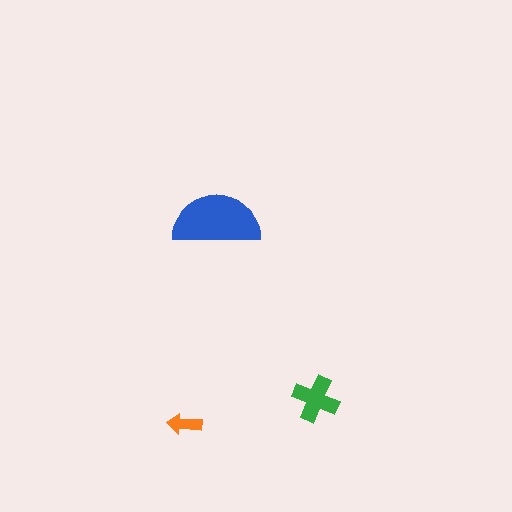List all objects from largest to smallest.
The blue semicircle, the green cross, the orange arrow.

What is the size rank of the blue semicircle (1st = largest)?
1st.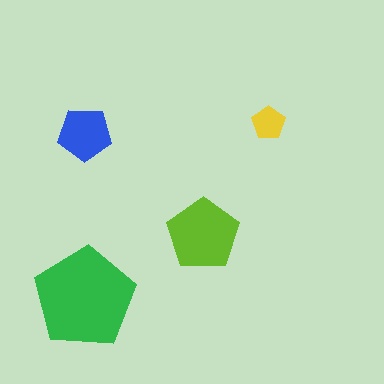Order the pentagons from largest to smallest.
the green one, the lime one, the blue one, the yellow one.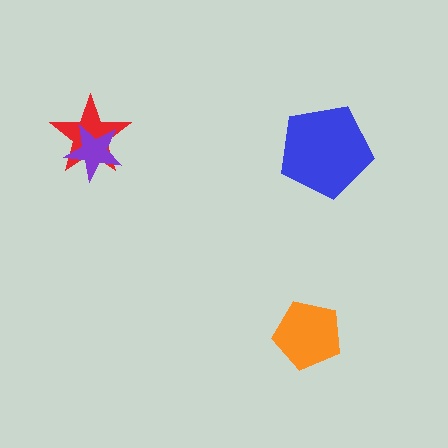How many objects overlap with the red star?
1 object overlaps with the red star.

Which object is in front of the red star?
The purple star is in front of the red star.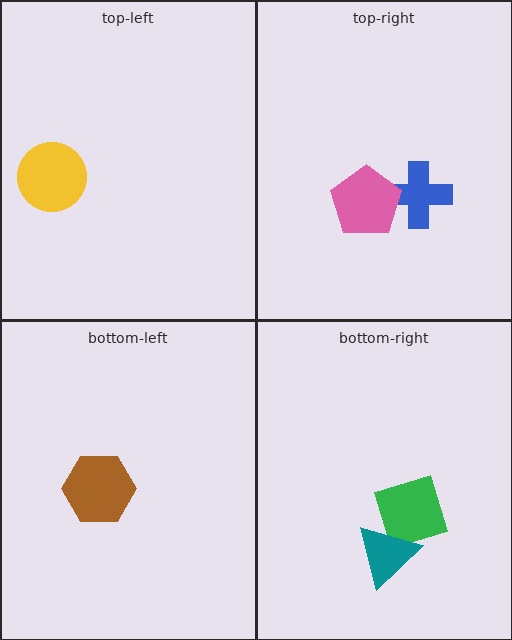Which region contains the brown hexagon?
The bottom-left region.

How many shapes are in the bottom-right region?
2.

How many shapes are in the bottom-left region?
1.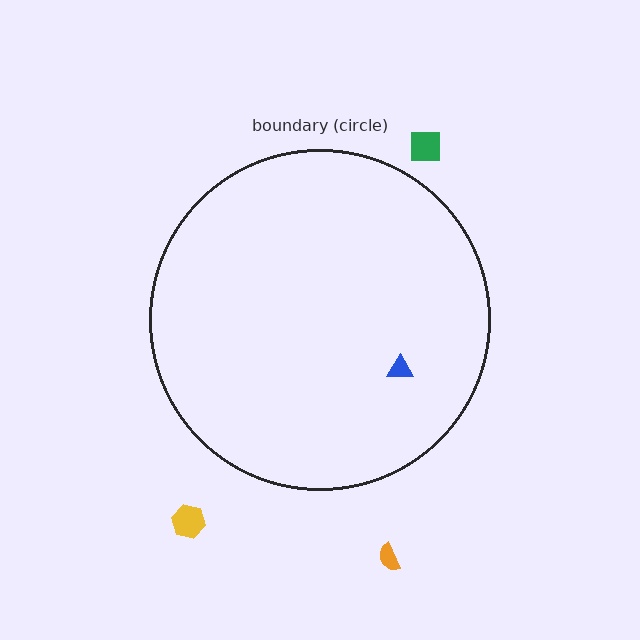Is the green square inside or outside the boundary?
Outside.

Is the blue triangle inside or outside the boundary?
Inside.